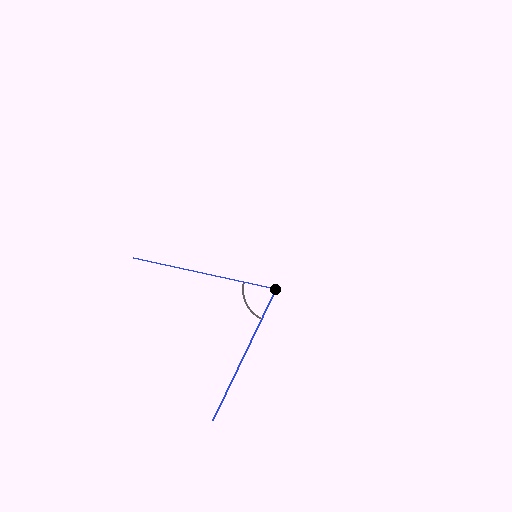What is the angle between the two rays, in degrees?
Approximately 77 degrees.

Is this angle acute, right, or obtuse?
It is acute.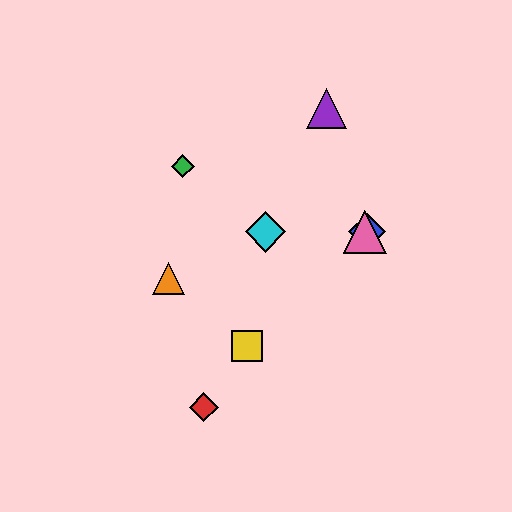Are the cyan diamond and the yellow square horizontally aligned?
No, the cyan diamond is at y≈232 and the yellow square is at y≈346.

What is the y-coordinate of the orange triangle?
The orange triangle is at y≈279.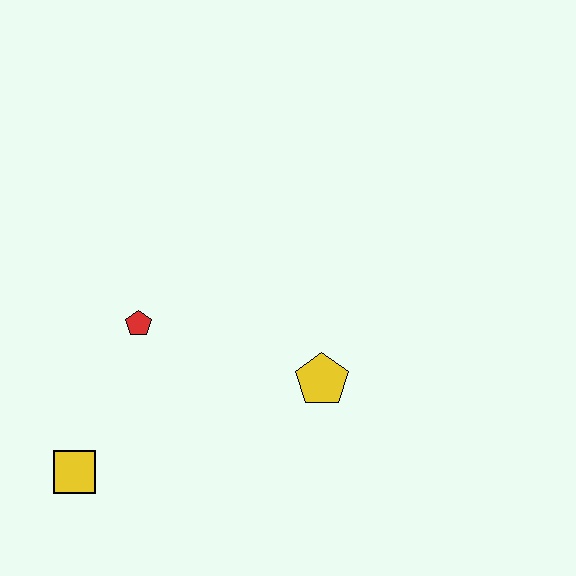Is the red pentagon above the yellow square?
Yes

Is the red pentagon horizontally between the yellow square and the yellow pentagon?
Yes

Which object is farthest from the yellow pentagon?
The yellow square is farthest from the yellow pentagon.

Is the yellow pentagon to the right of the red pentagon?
Yes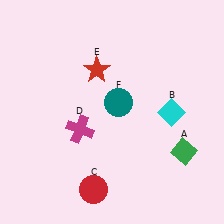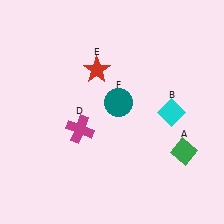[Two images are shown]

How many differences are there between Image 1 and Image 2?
There is 1 difference between the two images.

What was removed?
The red circle (C) was removed in Image 2.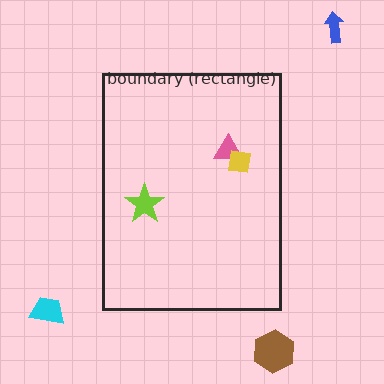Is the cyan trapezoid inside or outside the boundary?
Outside.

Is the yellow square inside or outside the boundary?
Inside.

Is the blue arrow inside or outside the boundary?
Outside.